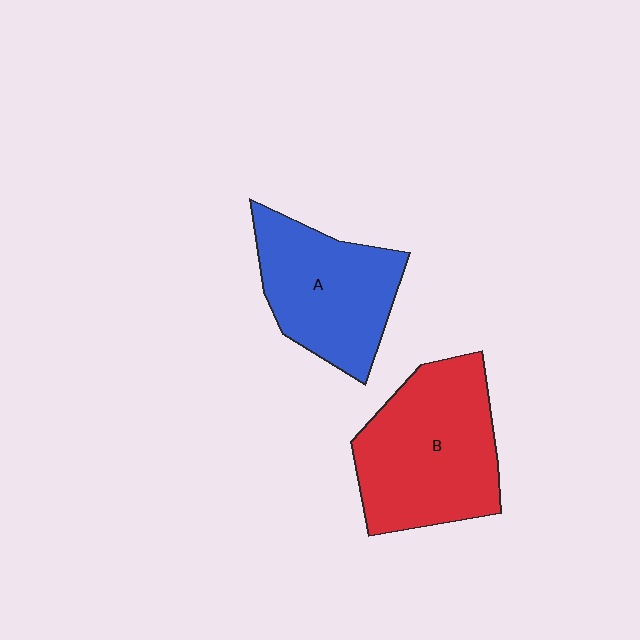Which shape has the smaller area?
Shape A (blue).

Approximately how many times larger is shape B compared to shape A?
Approximately 1.3 times.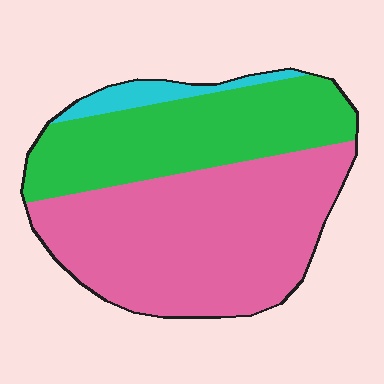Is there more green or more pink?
Pink.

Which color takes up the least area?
Cyan, at roughly 5%.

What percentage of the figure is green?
Green covers 36% of the figure.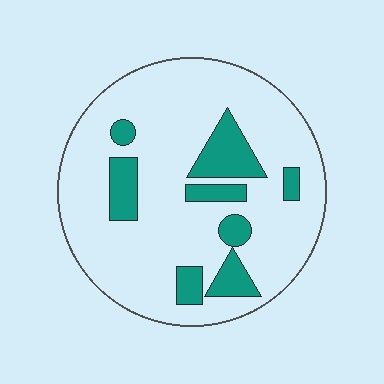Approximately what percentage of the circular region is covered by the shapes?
Approximately 20%.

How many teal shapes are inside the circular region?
8.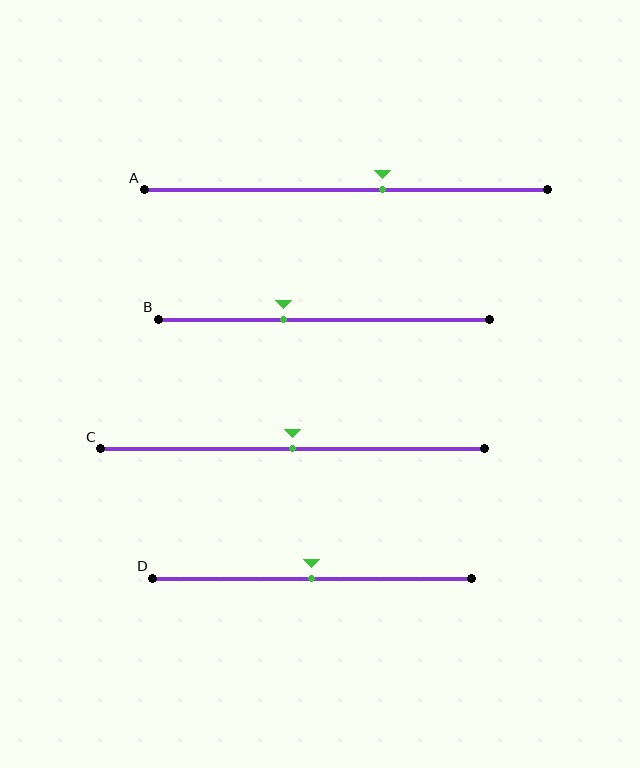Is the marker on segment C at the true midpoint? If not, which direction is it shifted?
Yes, the marker on segment C is at the true midpoint.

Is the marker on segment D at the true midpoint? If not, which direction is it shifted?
Yes, the marker on segment D is at the true midpoint.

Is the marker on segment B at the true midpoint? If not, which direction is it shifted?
No, the marker on segment B is shifted to the left by about 12% of the segment length.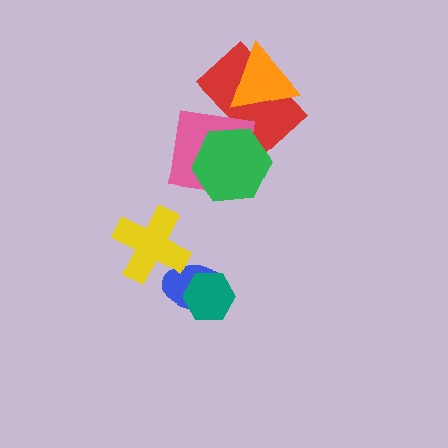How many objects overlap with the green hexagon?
2 objects overlap with the green hexagon.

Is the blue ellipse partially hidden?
Yes, it is partially covered by another shape.